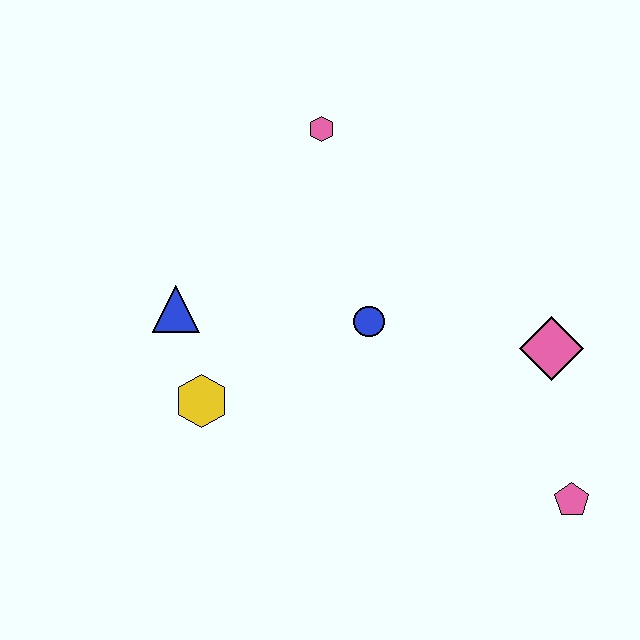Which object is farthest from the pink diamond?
The blue triangle is farthest from the pink diamond.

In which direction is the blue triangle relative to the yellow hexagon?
The blue triangle is above the yellow hexagon.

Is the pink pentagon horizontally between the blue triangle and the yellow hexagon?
No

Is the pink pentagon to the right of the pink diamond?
Yes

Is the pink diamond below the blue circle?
Yes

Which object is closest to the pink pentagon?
The pink diamond is closest to the pink pentagon.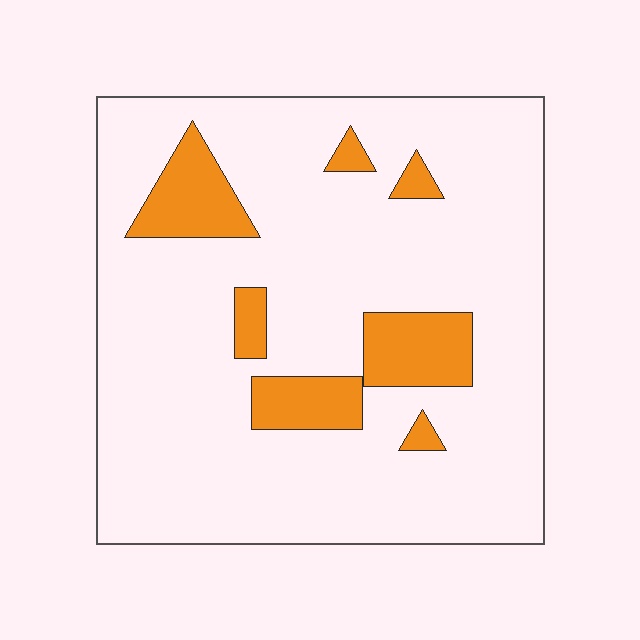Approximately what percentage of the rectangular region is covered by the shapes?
Approximately 15%.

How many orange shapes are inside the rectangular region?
7.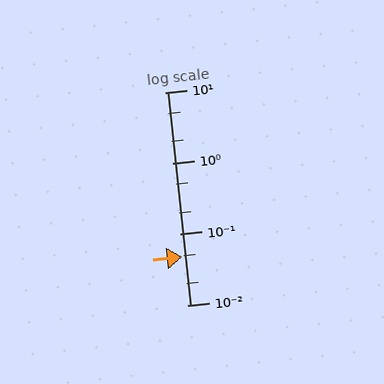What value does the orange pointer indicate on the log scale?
The pointer indicates approximately 0.048.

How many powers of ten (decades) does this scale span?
The scale spans 3 decades, from 0.01 to 10.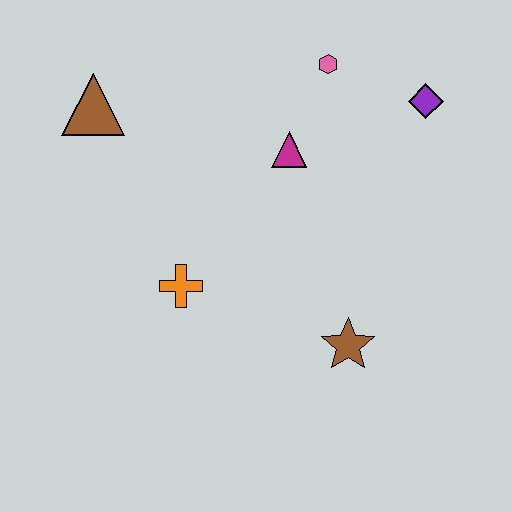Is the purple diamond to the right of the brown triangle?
Yes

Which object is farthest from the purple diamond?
The brown triangle is farthest from the purple diamond.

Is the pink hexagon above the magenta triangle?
Yes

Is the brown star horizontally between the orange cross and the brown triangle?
No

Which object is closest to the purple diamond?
The pink hexagon is closest to the purple diamond.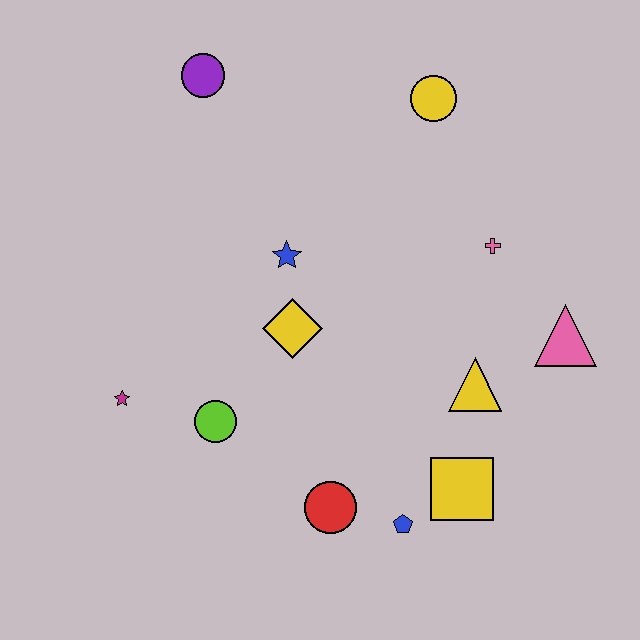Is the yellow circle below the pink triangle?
No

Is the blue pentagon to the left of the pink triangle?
Yes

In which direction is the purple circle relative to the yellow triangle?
The purple circle is above the yellow triangle.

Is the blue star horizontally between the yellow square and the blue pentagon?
No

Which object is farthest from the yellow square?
The purple circle is farthest from the yellow square.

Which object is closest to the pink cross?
The pink triangle is closest to the pink cross.